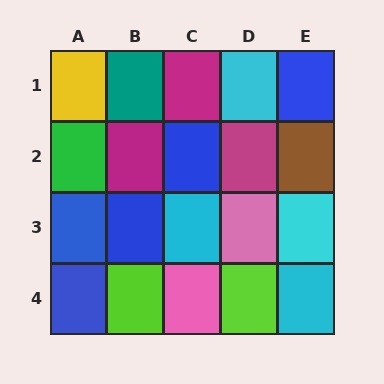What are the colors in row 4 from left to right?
Blue, lime, pink, lime, cyan.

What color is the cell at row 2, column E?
Brown.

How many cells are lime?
2 cells are lime.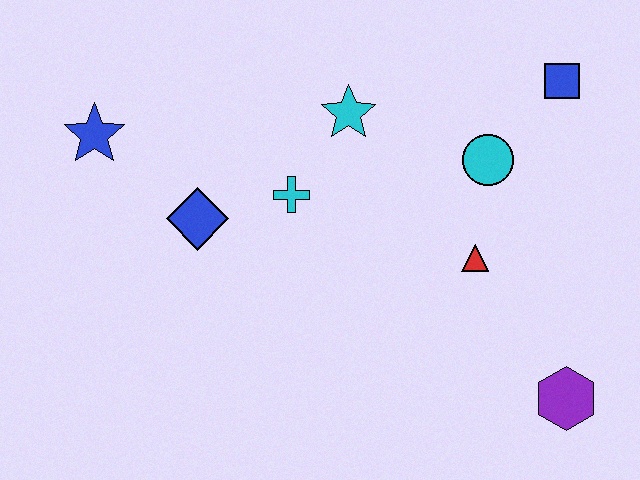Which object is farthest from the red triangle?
The blue star is farthest from the red triangle.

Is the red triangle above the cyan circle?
No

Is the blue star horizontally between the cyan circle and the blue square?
No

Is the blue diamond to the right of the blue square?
No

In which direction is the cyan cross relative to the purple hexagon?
The cyan cross is to the left of the purple hexagon.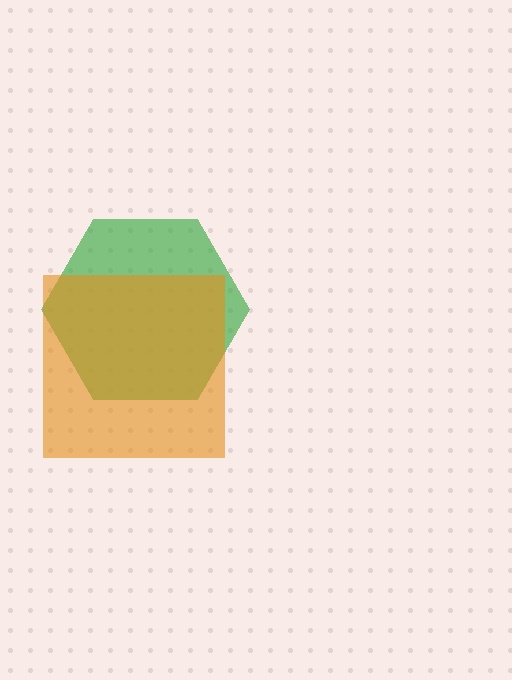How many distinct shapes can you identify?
There are 2 distinct shapes: a green hexagon, an orange square.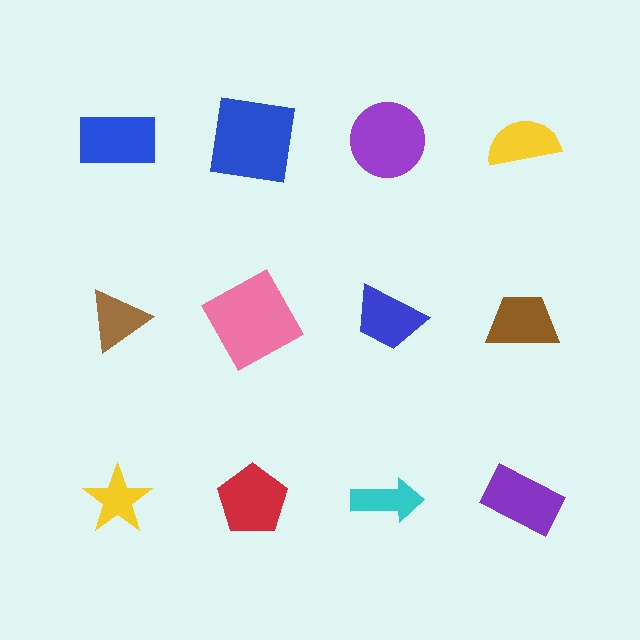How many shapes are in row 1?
4 shapes.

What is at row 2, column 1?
A brown triangle.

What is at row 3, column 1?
A yellow star.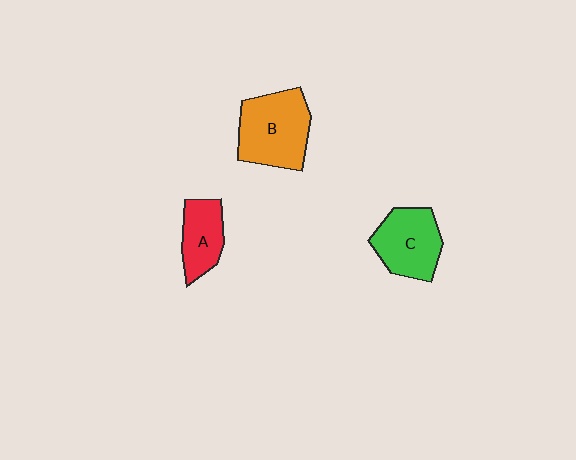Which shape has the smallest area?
Shape A (red).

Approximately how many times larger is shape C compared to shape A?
Approximately 1.4 times.